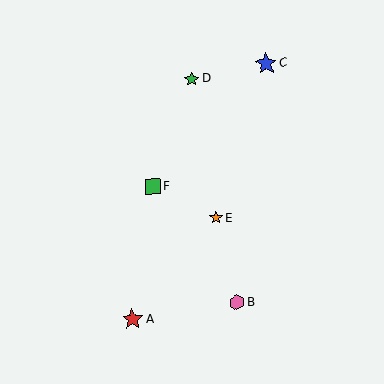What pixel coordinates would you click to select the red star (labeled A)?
Click at (133, 319) to select the red star A.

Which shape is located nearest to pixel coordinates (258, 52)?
The blue star (labeled C) at (266, 64) is nearest to that location.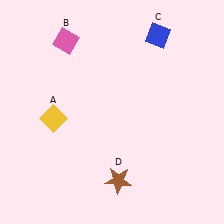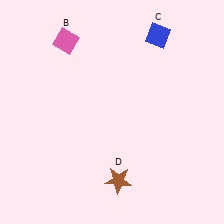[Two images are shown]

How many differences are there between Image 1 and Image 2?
There is 1 difference between the two images.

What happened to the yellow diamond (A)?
The yellow diamond (A) was removed in Image 2. It was in the bottom-left area of Image 1.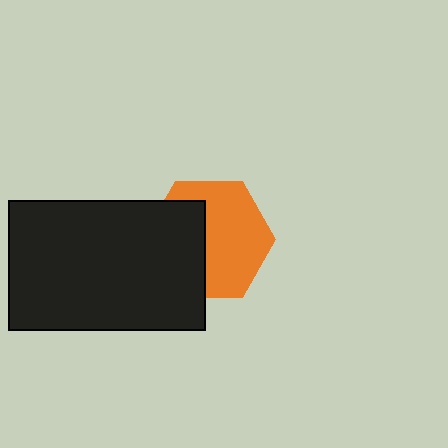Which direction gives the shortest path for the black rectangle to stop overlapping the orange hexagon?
Moving left gives the shortest separation.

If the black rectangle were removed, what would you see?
You would see the complete orange hexagon.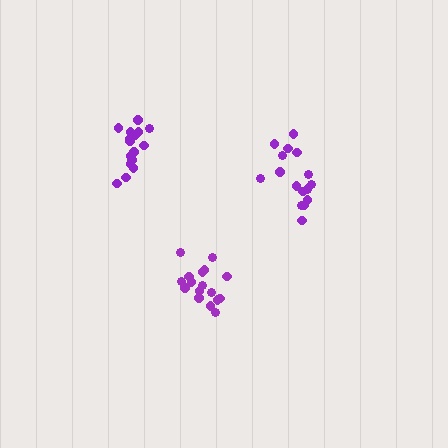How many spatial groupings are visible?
There are 3 spatial groupings.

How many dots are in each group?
Group 1: 17 dots, Group 2: 17 dots, Group 3: 16 dots (50 total).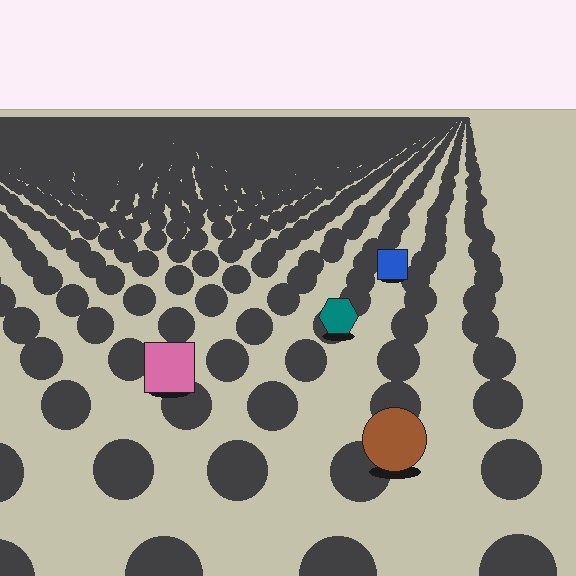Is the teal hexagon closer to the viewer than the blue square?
Yes. The teal hexagon is closer — you can tell from the texture gradient: the ground texture is coarser near it.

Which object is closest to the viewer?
The brown circle is closest. The texture marks near it are larger and more spread out.